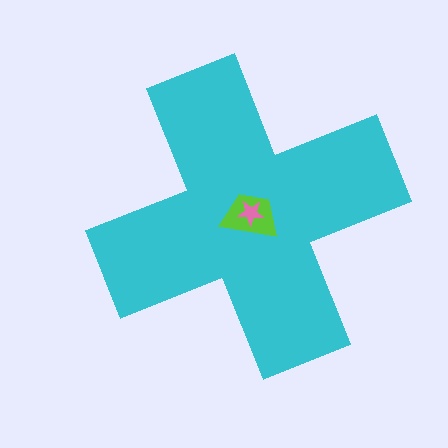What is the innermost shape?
The pink star.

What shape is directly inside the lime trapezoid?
The pink star.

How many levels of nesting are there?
3.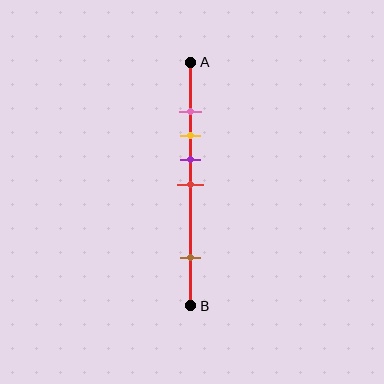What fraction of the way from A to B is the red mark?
The red mark is approximately 50% (0.5) of the way from A to B.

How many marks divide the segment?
There are 5 marks dividing the segment.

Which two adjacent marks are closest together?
The pink and yellow marks are the closest adjacent pair.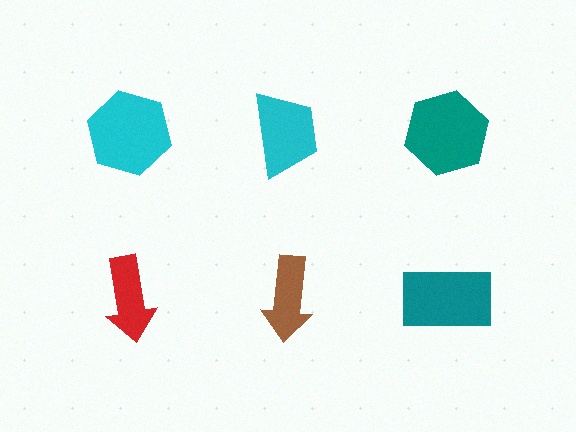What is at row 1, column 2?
A cyan trapezoid.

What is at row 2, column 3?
A teal rectangle.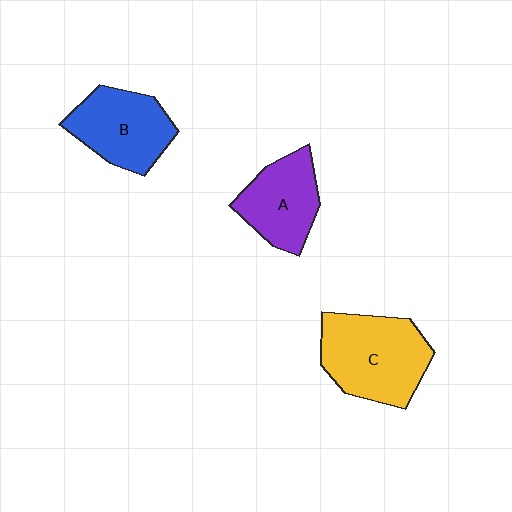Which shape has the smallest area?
Shape A (purple).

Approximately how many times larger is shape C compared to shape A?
Approximately 1.4 times.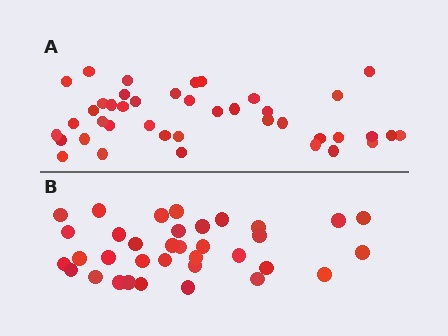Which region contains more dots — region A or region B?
Region A (the top region) has more dots.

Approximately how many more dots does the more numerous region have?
Region A has about 6 more dots than region B.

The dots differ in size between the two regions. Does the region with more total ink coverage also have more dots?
No. Region B has more total ink coverage because its dots are larger, but region A actually contains more individual dots. Total area can be misleading — the number of items is what matters here.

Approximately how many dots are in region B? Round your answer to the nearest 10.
About 40 dots. (The exact count is 35, which rounds to 40.)